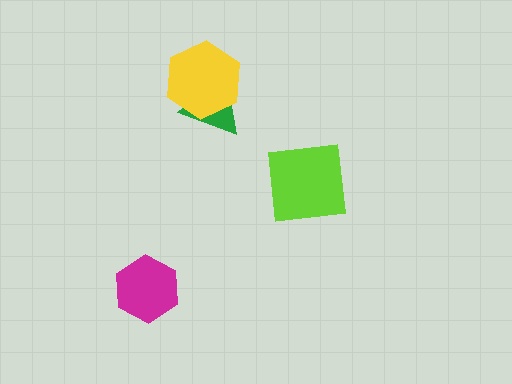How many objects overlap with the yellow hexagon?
1 object overlaps with the yellow hexagon.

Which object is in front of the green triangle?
The yellow hexagon is in front of the green triangle.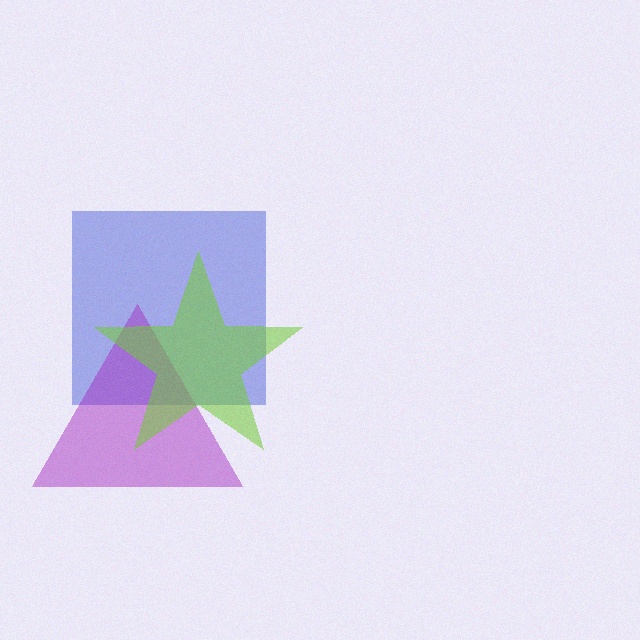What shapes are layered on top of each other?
The layered shapes are: a blue square, a purple triangle, a lime star.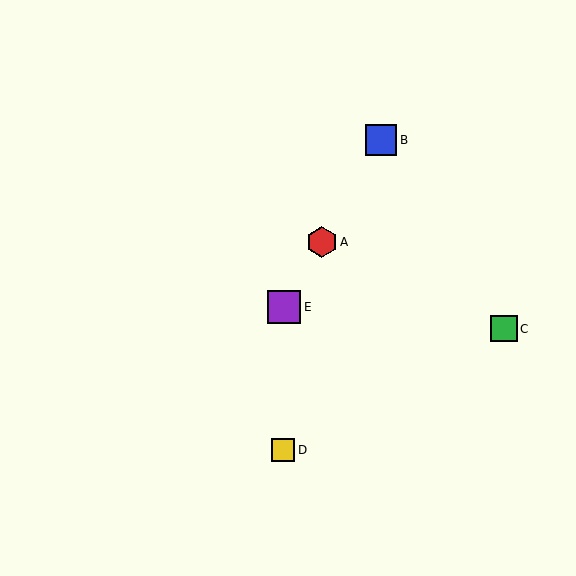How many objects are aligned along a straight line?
3 objects (A, B, E) are aligned along a straight line.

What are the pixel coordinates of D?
Object D is at (283, 450).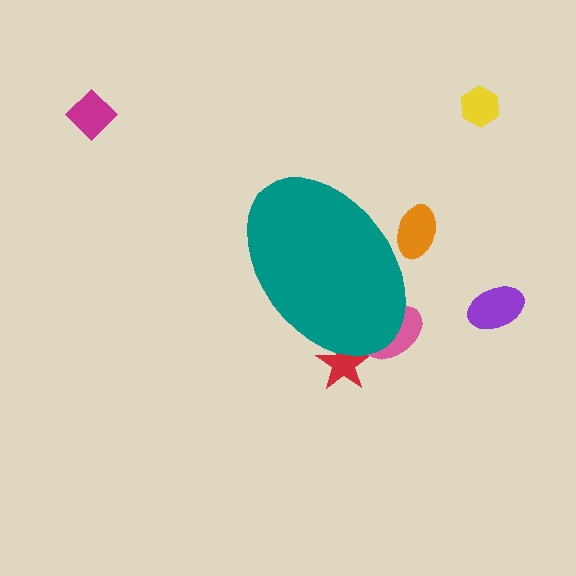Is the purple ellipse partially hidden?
No, the purple ellipse is fully visible.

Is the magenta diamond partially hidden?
No, the magenta diamond is fully visible.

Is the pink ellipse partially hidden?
Yes, the pink ellipse is partially hidden behind the teal ellipse.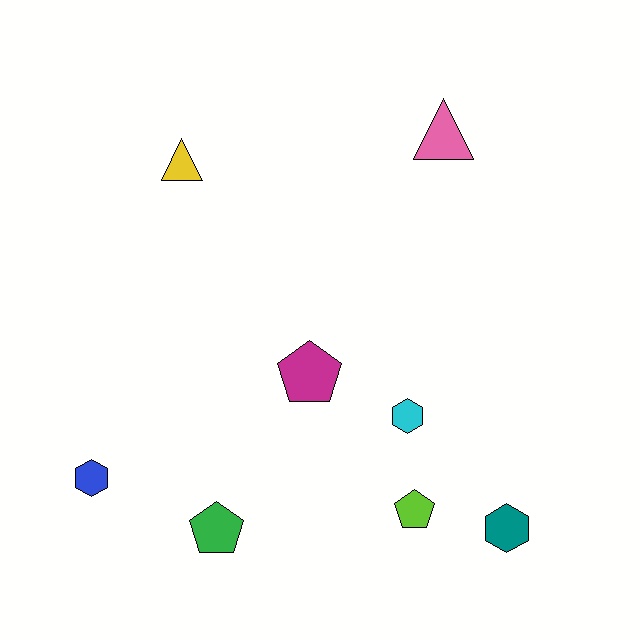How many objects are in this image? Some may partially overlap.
There are 8 objects.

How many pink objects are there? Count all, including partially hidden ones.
There is 1 pink object.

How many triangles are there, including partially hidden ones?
There are 2 triangles.